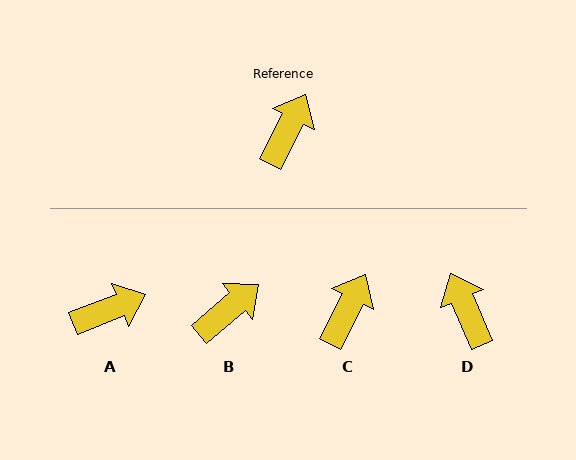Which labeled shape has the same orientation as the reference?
C.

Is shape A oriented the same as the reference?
No, it is off by about 41 degrees.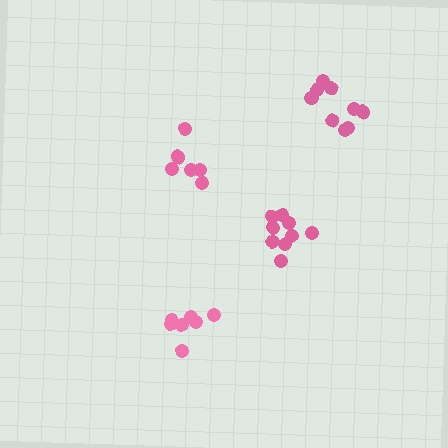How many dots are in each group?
Group 1: 6 dots, Group 2: 7 dots, Group 3: 9 dots, Group 4: 10 dots (32 total).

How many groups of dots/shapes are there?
There are 4 groups.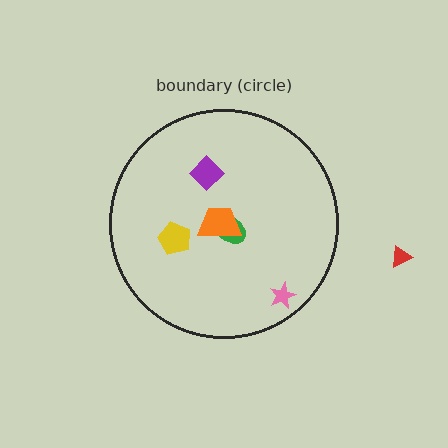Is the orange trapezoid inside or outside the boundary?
Inside.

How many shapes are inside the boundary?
5 inside, 1 outside.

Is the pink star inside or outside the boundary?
Inside.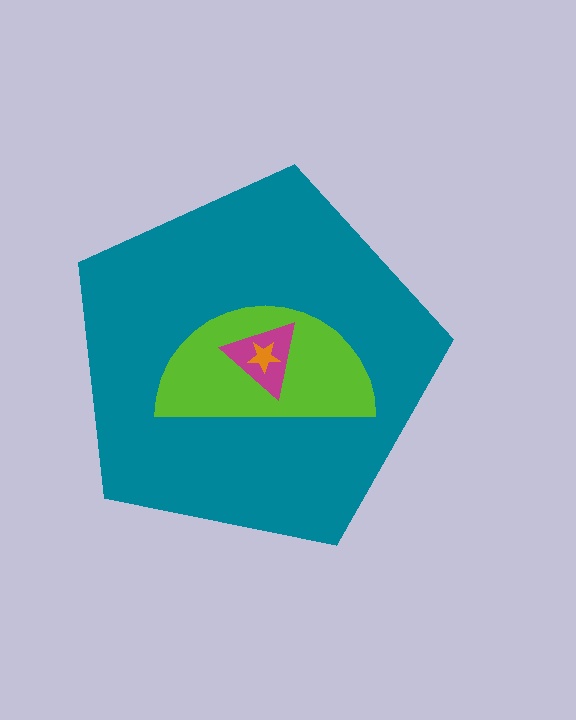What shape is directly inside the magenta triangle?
The orange star.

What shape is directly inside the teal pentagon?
The lime semicircle.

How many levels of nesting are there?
4.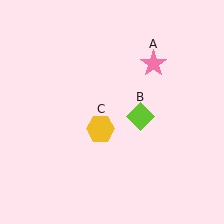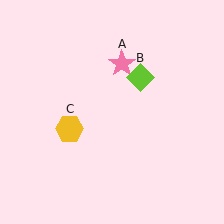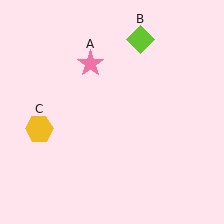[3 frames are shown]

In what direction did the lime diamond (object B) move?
The lime diamond (object B) moved up.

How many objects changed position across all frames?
3 objects changed position: pink star (object A), lime diamond (object B), yellow hexagon (object C).